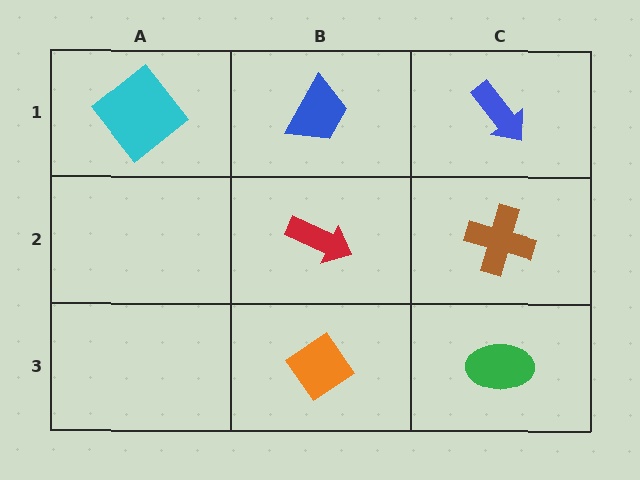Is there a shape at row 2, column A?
No, that cell is empty.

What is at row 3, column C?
A green ellipse.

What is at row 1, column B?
A blue trapezoid.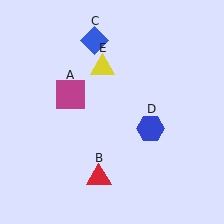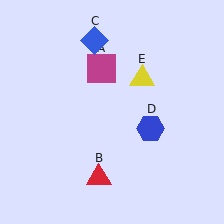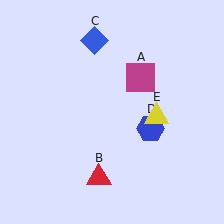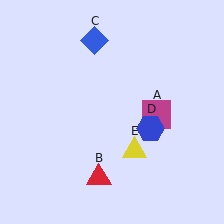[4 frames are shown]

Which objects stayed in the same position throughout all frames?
Red triangle (object B) and blue diamond (object C) and blue hexagon (object D) remained stationary.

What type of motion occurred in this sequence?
The magenta square (object A), yellow triangle (object E) rotated clockwise around the center of the scene.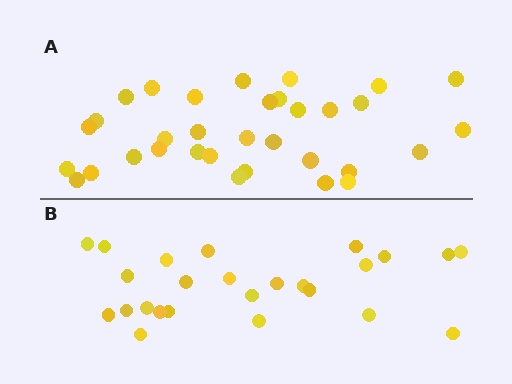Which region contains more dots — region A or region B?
Region A (the top region) has more dots.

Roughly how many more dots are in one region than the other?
Region A has roughly 8 or so more dots than region B.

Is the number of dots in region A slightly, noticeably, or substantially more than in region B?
Region A has noticeably more, but not dramatically so. The ratio is roughly 1.3 to 1.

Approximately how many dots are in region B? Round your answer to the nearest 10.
About 20 dots. (The exact count is 25, which rounds to 20.)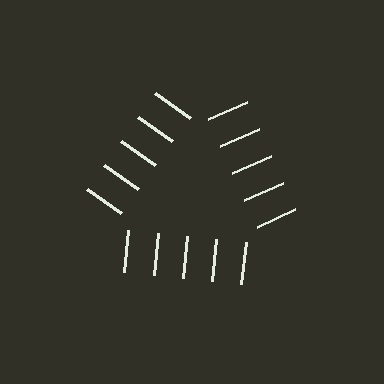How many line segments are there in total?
15 — 5 along each of the 3 edges.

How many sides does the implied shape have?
3 sides — the line-ends trace a triangle.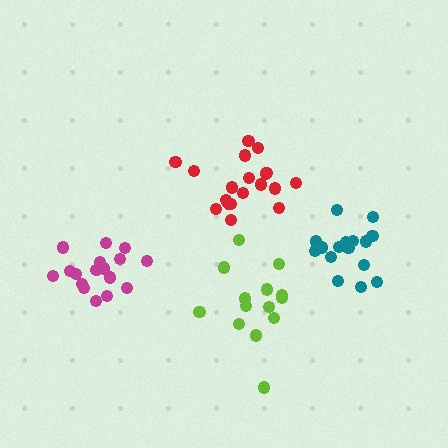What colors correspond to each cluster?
The clusters are colored: lime, magenta, teal, red.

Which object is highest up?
The red cluster is topmost.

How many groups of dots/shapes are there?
There are 4 groups.